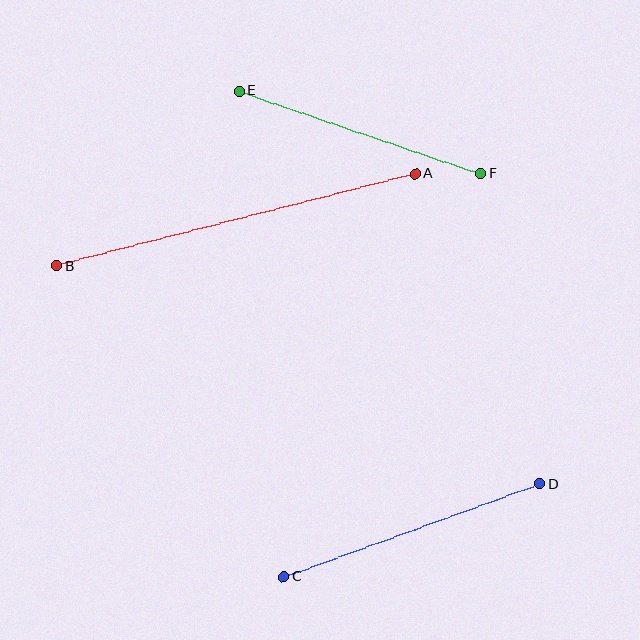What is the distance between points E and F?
The distance is approximately 255 pixels.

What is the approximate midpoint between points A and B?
The midpoint is at approximately (236, 220) pixels.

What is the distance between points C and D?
The distance is approximately 272 pixels.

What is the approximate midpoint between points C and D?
The midpoint is at approximately (412, 530) pixels.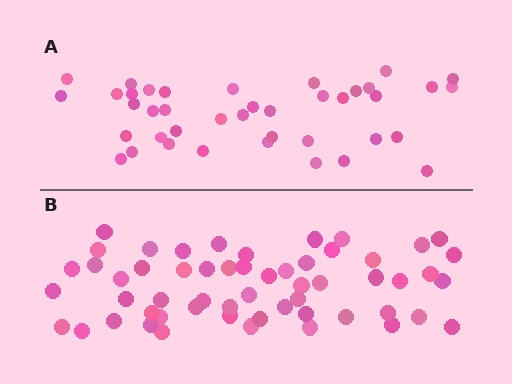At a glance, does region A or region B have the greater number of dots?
Region B (the bottom region) has more dots.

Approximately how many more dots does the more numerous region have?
Region B has approximately 15 more dots than region A.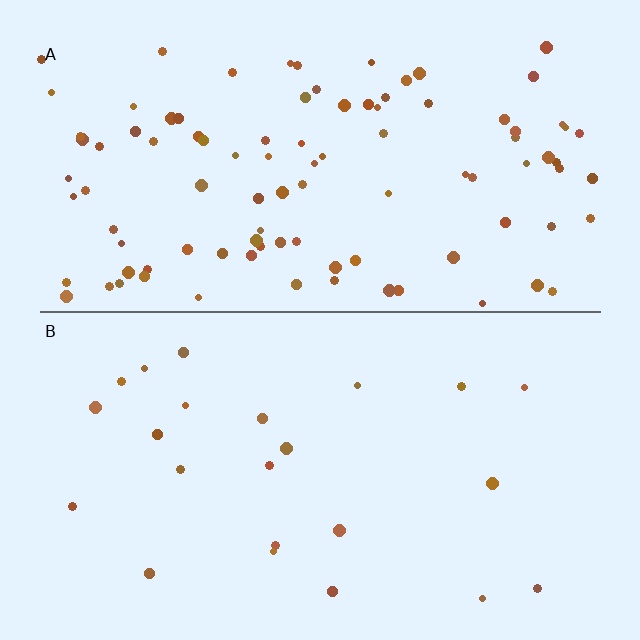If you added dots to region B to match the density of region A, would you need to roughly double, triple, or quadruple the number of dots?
Approximately quadruple.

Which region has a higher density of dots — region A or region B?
A (the top).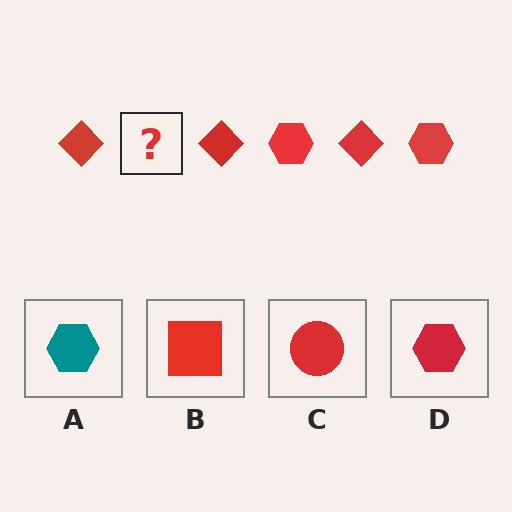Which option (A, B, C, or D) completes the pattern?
D.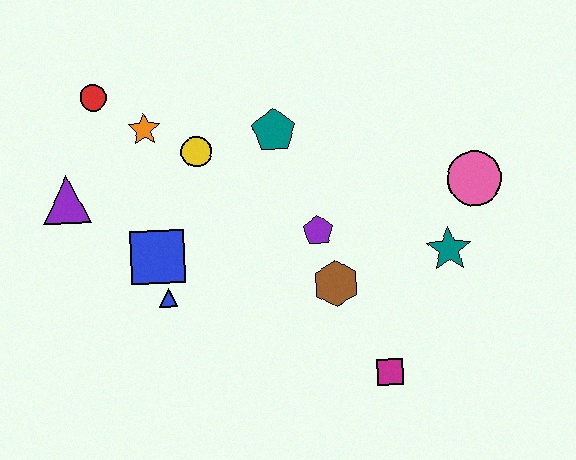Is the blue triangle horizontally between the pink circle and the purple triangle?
Yes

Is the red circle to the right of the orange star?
No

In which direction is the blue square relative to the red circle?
The blue square is below the red circle.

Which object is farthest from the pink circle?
The purple triangle is farthest from the pink circle.